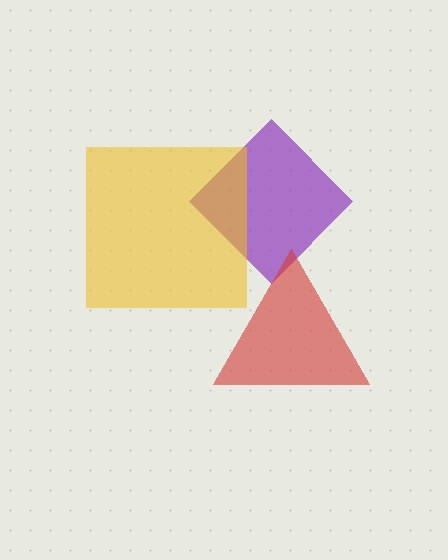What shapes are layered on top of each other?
The layered shapes are: a purple diamond, a yellow square, a red triangle.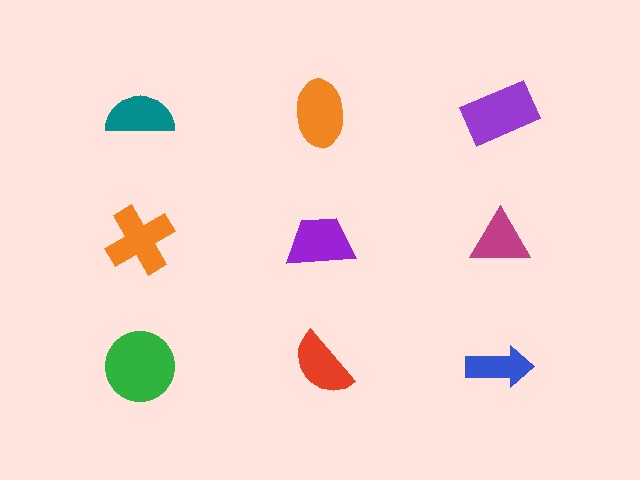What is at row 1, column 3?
A purple rectangle.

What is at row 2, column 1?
An orange cross.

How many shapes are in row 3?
3 shapes.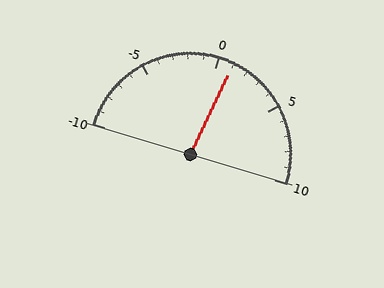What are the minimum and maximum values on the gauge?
The gauge ranges from -10 to 10.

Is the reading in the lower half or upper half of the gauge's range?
The reading is in the upper half of the range (-10 to 10).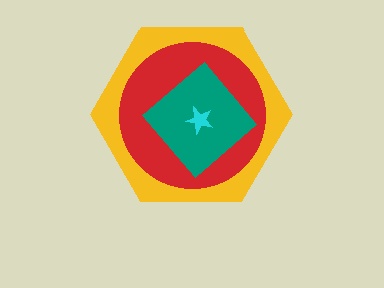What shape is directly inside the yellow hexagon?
The red circle.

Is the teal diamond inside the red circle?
Yes.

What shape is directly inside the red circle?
The teal diamond.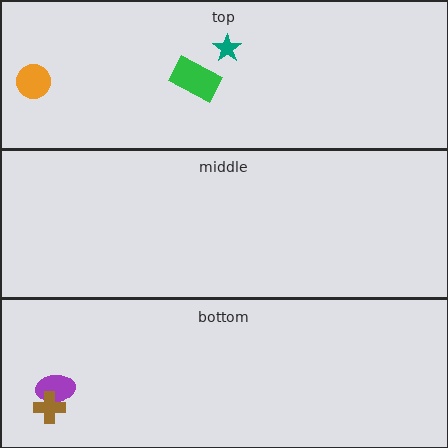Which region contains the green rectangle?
The top region.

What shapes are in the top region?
The teal star, the green rectangle, the orange circle.